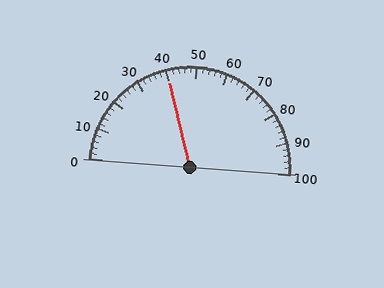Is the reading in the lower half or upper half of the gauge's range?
The reading is in the lower half of the range (0 to 100).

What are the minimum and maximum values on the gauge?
The gauge ranges from 0 to 100.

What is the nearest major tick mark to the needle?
The nearest major tick mark is 40.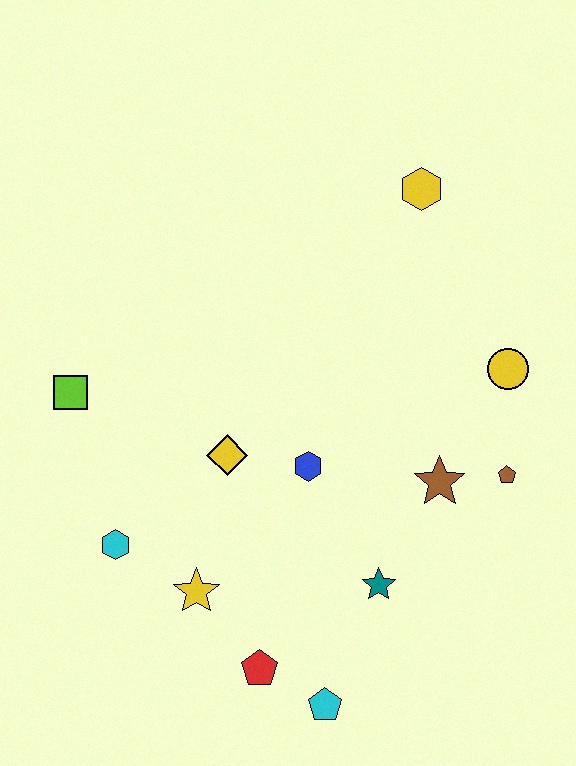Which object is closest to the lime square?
The cyan hexagon is closest to the lime square.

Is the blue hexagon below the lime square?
Yes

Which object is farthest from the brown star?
The lime square is farthest from the brown star.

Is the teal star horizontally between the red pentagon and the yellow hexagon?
Yes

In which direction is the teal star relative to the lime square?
The teal star is to the right of the lime square.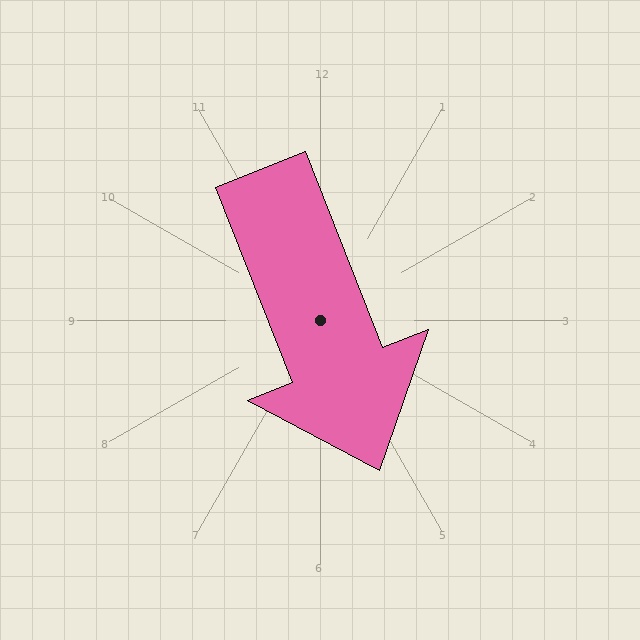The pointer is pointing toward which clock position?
Roughly 5 o'clock.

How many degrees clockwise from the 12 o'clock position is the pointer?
Approximately 158 degrees.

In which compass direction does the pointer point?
South.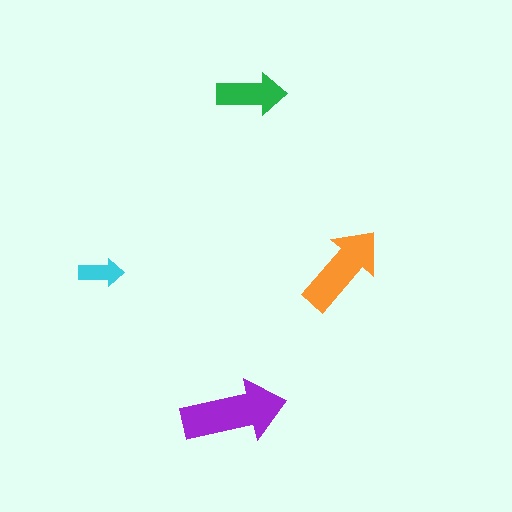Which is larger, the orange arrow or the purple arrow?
The purple one.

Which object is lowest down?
The purple arrow is bottommost.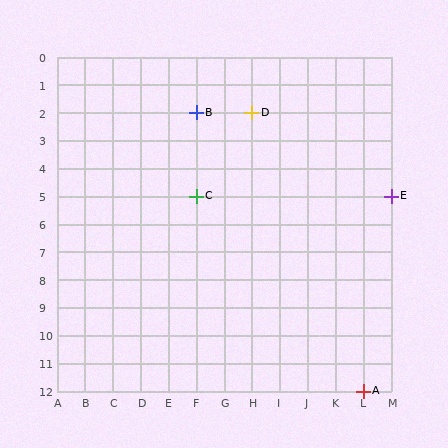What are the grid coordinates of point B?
Point B is at grid coordinates (F, 2).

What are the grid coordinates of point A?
Point A is at grid coordinates (L, 12).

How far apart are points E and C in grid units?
Points E and C are 7 columns apart.